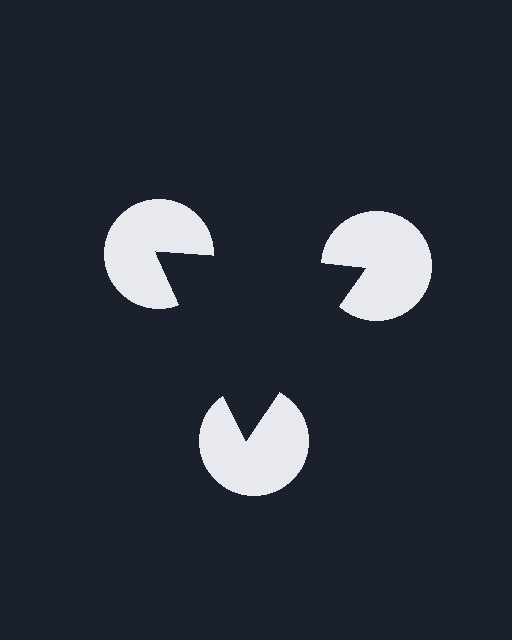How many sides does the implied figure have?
3 sides.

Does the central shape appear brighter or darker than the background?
It typically appears slightly darker than the background, even though no actual brightness change is drawn.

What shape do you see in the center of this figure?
An illusory triangle — its edges are inferred from the aligned wedge cuts in the pac-man discs, not physically drawn.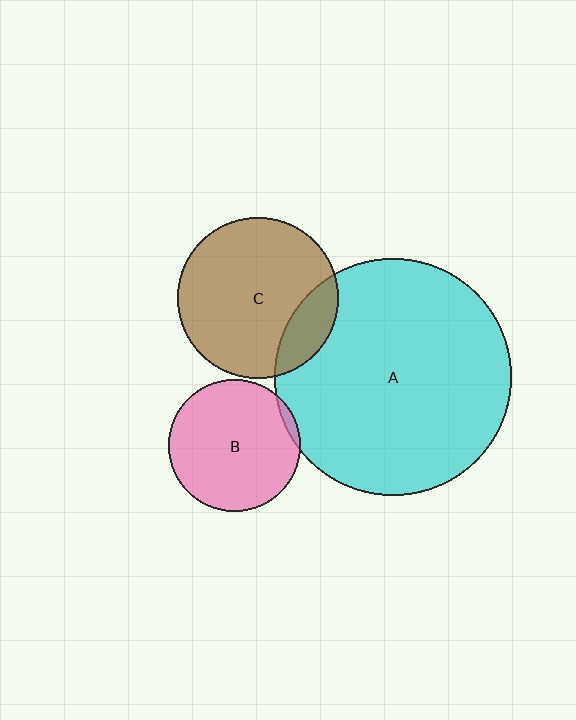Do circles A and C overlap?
Yes.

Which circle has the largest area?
Circle A (cyan).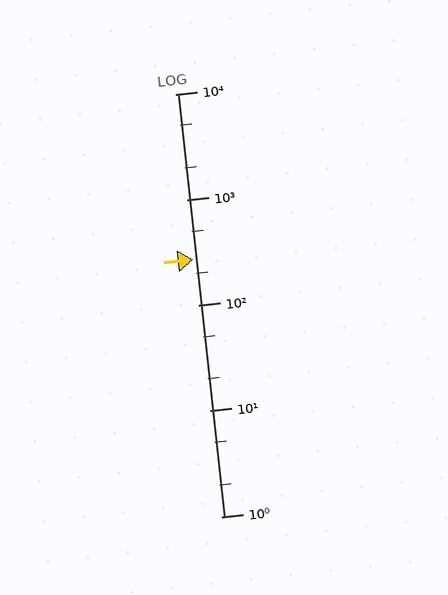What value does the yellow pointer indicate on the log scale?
The pointer indicates approximately 270.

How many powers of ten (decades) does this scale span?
The scale spans 4 decades, from 1 to 10000.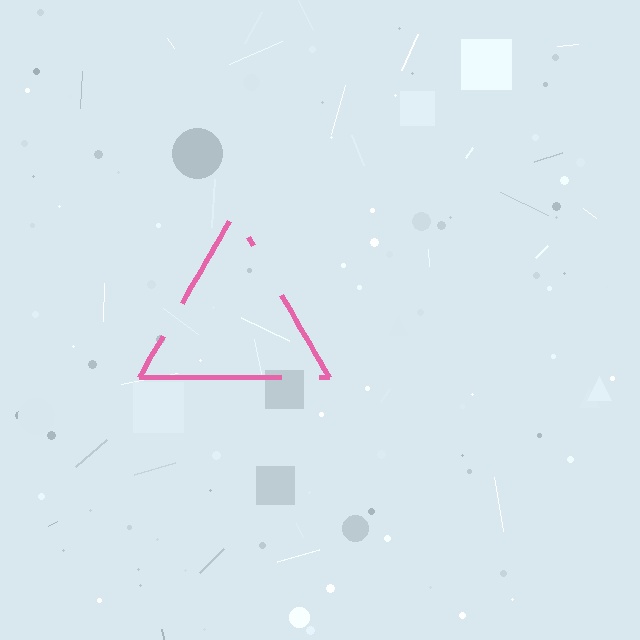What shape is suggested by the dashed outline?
The dashed outline suggests a triangle.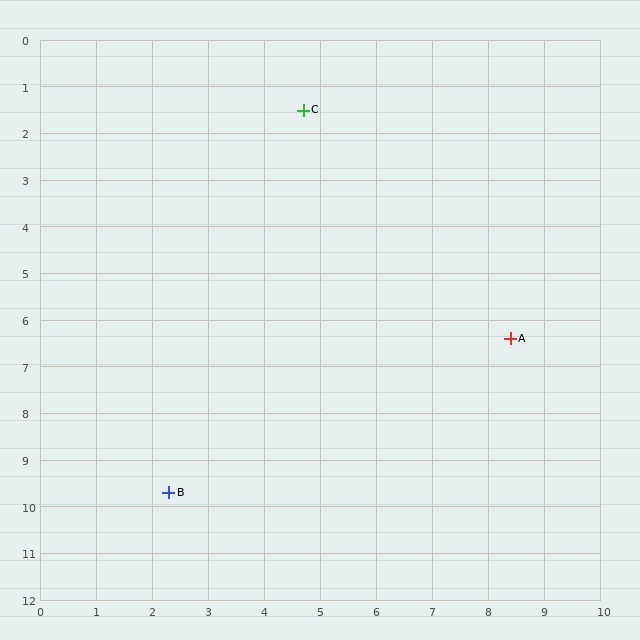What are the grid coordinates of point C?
Point C is at approximately (4.7, 1.5).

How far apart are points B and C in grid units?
Points B and C are about 8.5 grid units apart.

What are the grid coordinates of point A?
Point A is at approximately (8.4, 6.4).